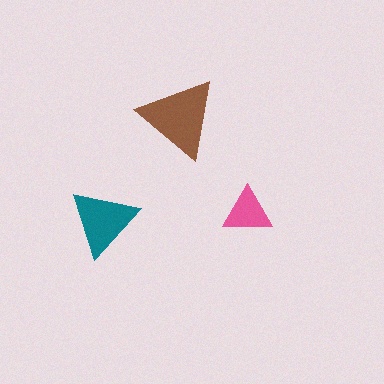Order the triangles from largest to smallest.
the brown one, the teal one, the pink one.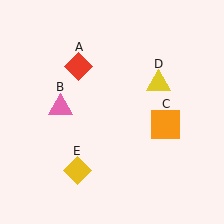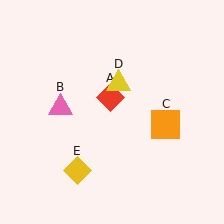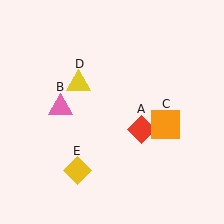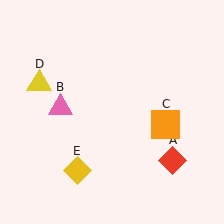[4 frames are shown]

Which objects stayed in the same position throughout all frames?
Pink triangle (object B) and orange square (object C) and yellow diamond (object E) remained stationary.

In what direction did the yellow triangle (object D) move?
The yellow triangle (object D) moved left.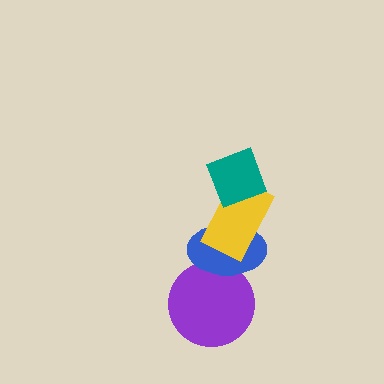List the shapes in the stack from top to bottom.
From top to bottom: the teal diamond, the yellow rectangle, the blue ellipse, the purple circle.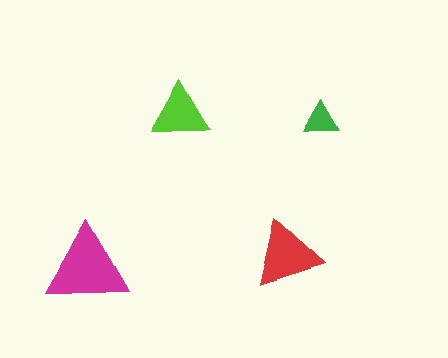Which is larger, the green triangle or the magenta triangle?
The magenta one.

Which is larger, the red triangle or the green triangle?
The red one.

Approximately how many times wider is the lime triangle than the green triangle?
About 1.5 times wider.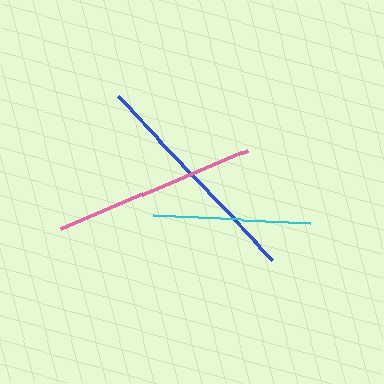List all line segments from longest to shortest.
From longest to shortest: blue, pink, cyan.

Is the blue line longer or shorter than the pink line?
The blue line is longer than the pink line.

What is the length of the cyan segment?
The cyan segment is approximately 157 pixels long.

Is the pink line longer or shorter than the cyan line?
The pink line is longer than the cyan line.